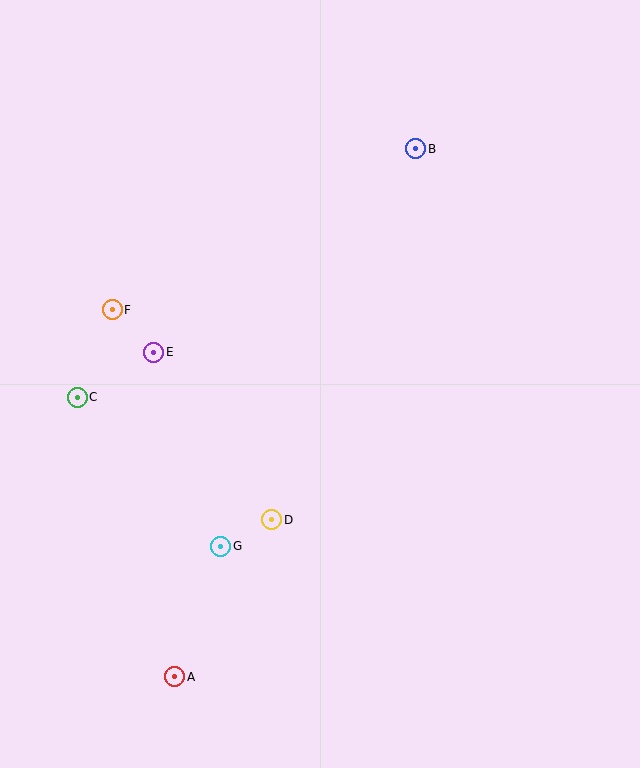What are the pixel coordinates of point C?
Point C is at (77, 397).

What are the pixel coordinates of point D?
Point D is at (272, 520).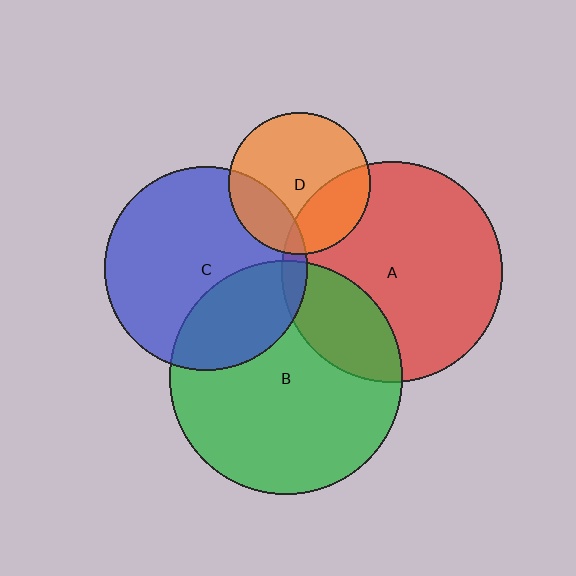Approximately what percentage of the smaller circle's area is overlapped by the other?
Approximately 30%.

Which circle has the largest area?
Circle B (green).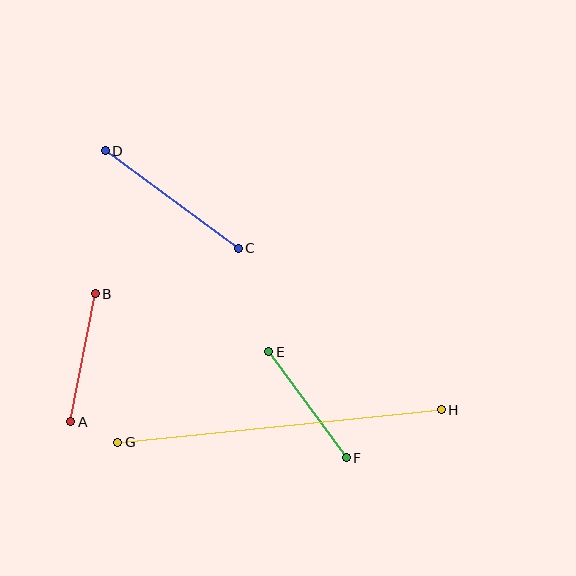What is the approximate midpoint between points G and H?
The midpoint is at approximately (280, 426) pixels.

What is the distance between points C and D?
The distance is approximately 165 pixels.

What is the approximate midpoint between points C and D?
The midpoint is at approximately (172, 199) pixels.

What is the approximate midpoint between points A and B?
The midpoint is at approximately (83, 358) pixels.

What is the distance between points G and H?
The distance is approximately 325 pixels.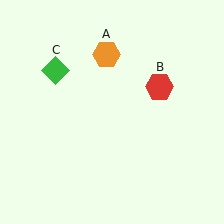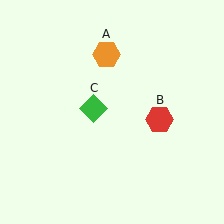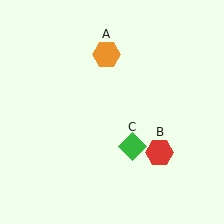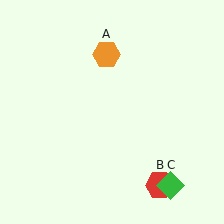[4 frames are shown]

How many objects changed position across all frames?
2 objects changed position: red hexagon (object B), green diamond (object C).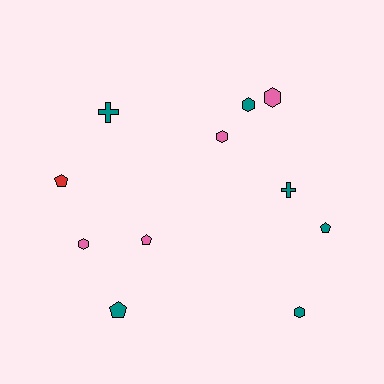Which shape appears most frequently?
Hexagon, with 5 objects.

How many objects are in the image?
There are 11 objects.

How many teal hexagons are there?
There are 2 teal hexagons.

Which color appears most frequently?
Teal, with 6 objects.